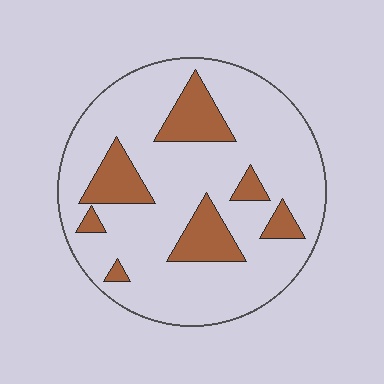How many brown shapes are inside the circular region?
7.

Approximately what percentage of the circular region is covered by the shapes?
Approximately 20%.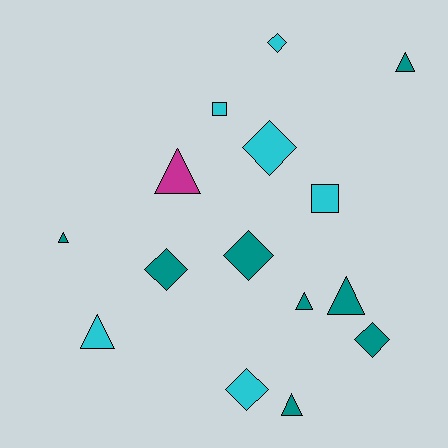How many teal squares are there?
There are no teal squares.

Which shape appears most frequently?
Triangle, with 7 objects.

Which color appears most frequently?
Teal, with 8 objects.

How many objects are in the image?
There are 15 objects.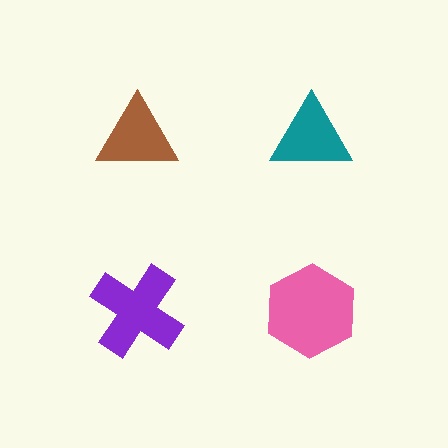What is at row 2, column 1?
A purple cross.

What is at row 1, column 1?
A brown triangle.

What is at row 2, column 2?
A pink hexagon.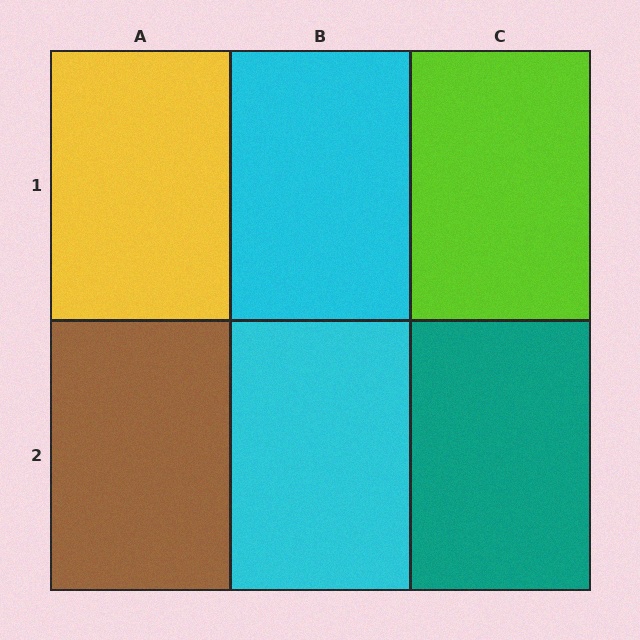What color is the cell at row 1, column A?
Yellow.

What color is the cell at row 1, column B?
Cyan.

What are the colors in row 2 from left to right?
Brown, cyan, teal.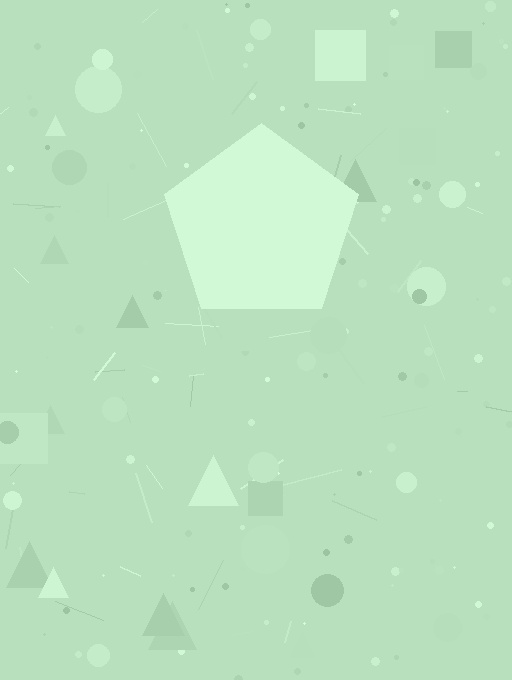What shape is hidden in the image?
A pentagon is hidden in the image.